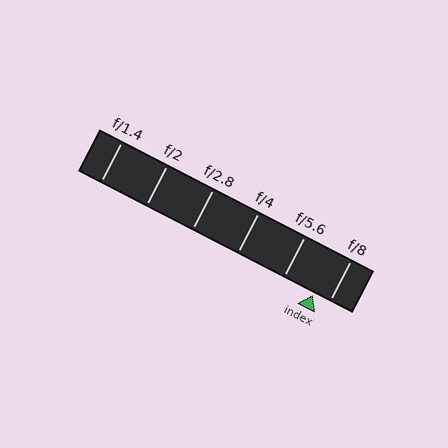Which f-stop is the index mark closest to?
The index mark is closest to f/8.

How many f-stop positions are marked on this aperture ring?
There are 6 f-stop positions marked.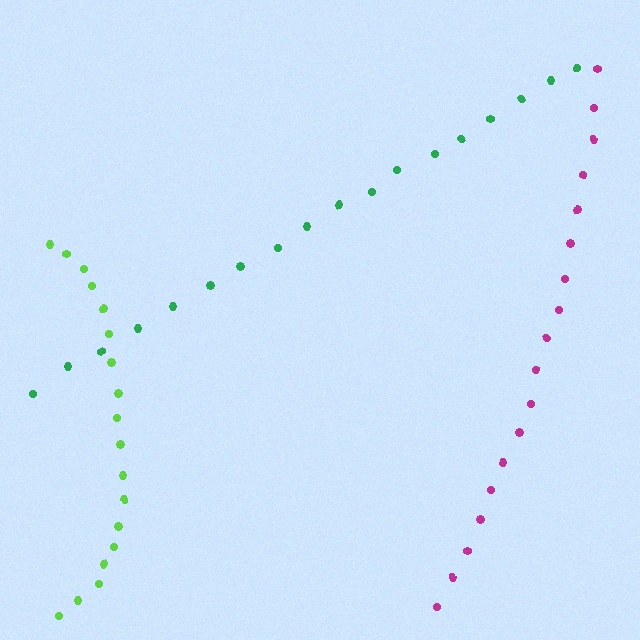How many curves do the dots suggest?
There are 3 distinct paths.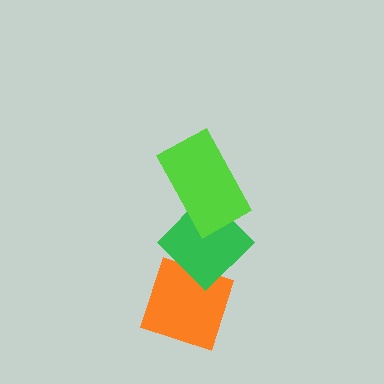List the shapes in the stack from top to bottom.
From top to bottom: the lime rectangle, the green diamond, the orange diamond.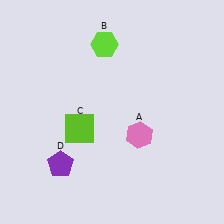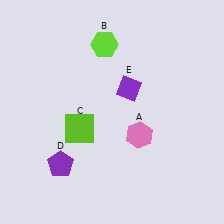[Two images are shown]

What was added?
A purple diamond (E) was added in Image 2.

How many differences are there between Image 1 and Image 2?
There is 1 difference between the two images.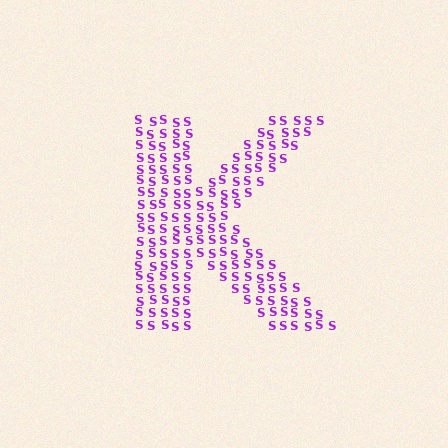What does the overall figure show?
The overall figure shows the letter K.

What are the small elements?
The small elements are letter S's.